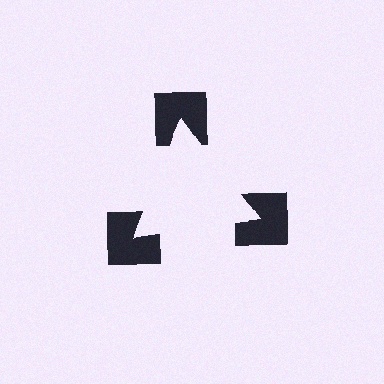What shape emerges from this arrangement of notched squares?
An illusory triangle — its edges are inferred from the aligned wedge cuts in the notched squares, not physically drawn.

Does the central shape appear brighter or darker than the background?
It typically appears slightly brighter than the background, even though no actual brightness change is drawn.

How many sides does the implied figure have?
3 sides.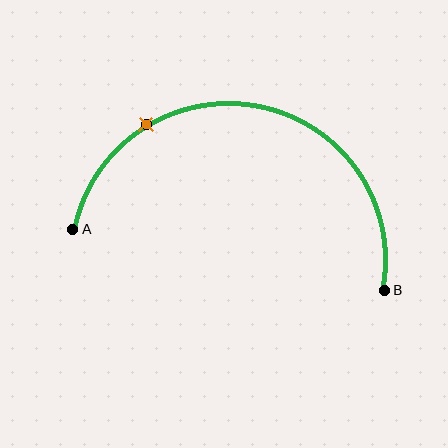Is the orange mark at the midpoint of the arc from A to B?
No. The orange mark lies on the arc but is closer to endpoint A. The arc midpoint would be at the point on the curve equidistant along the arc from both A and B.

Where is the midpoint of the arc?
The arc midpoint is the point on the curve farthest from the straight line joining A and B. It sits above that line.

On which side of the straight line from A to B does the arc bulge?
The arc bulges above the straight line connecting A and B.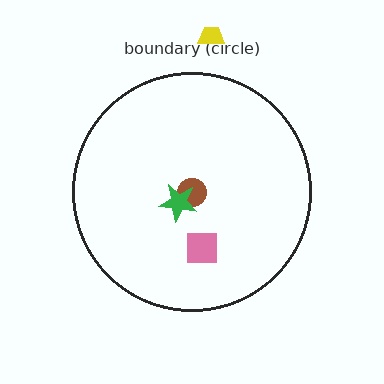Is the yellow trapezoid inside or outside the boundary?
Outside.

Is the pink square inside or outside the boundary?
Inside.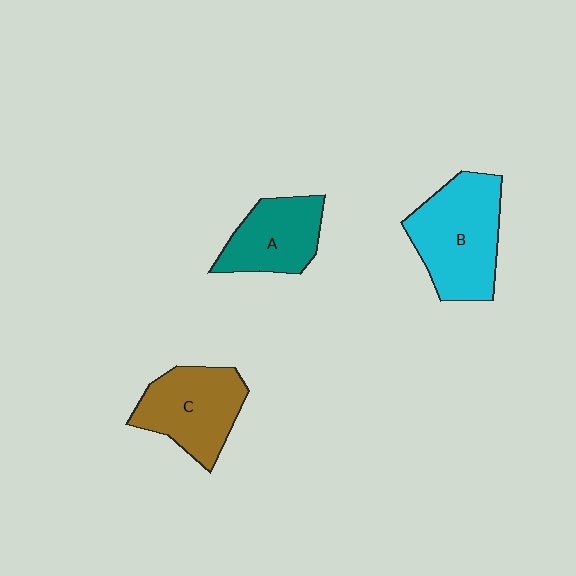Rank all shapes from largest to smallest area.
From largest to smallest: B (cyan), C (brown), A (teal).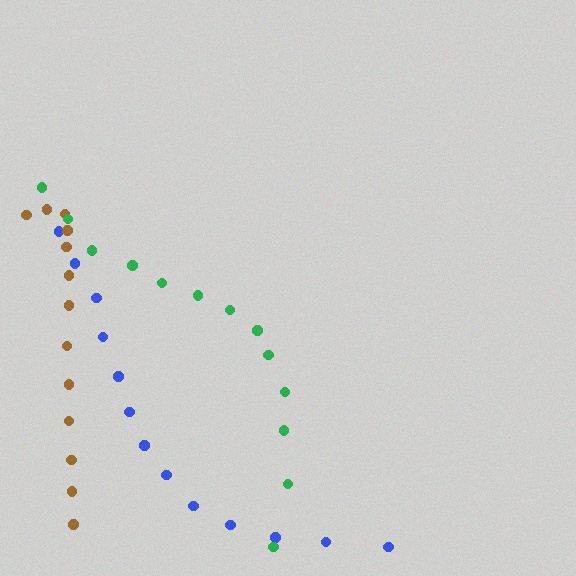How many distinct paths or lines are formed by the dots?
There are 3 distinct paths.